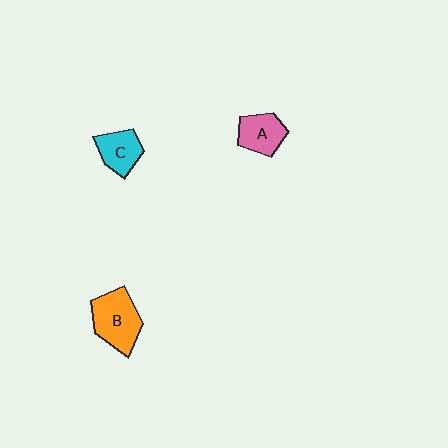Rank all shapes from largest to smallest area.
From largest to smallest: B (orange), A (pink), C (cyan).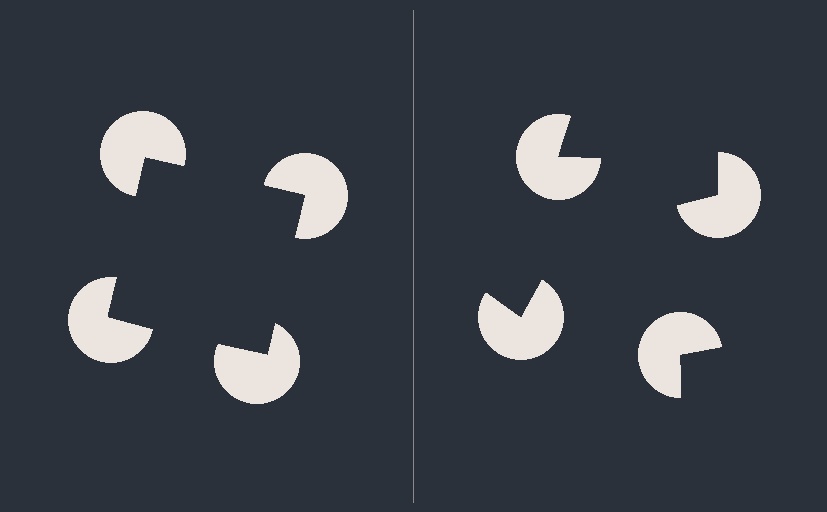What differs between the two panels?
The pac-man discs are positioned identically on both sides; only the wedge orientations differ. On the left they align to a square; on the right they are misaligned.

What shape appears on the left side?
An illusory square.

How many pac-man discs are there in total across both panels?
8 — 4 on each side.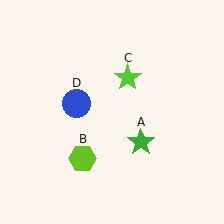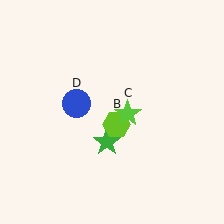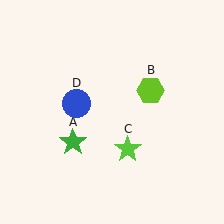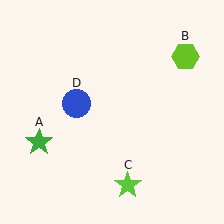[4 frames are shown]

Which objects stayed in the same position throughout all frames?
Blue circle (object D) remained stationary.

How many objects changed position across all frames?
3 objects changed position: green star (object A), lime hexagon (object B), lime star (object C).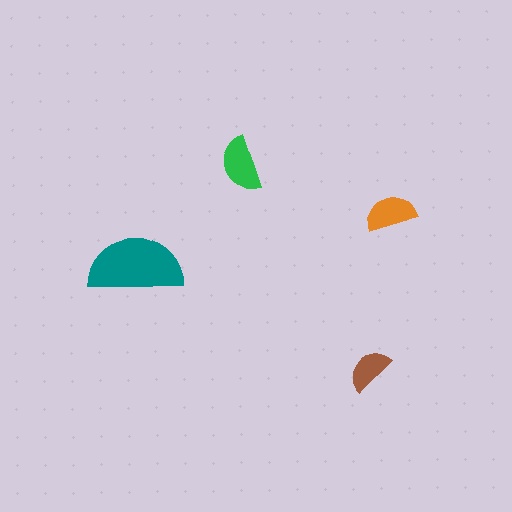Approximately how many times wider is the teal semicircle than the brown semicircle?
About 2 times wider.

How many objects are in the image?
There are 4 objects in the image.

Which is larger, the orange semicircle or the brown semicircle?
The orange one.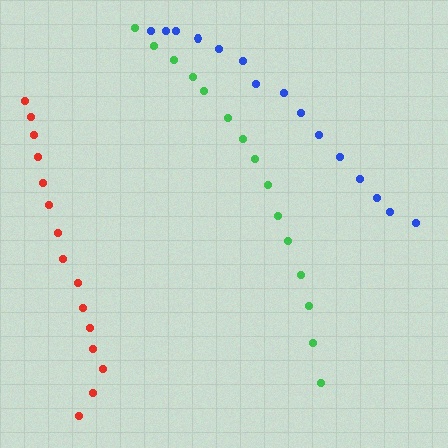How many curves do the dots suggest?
There are 3 distinct paths.